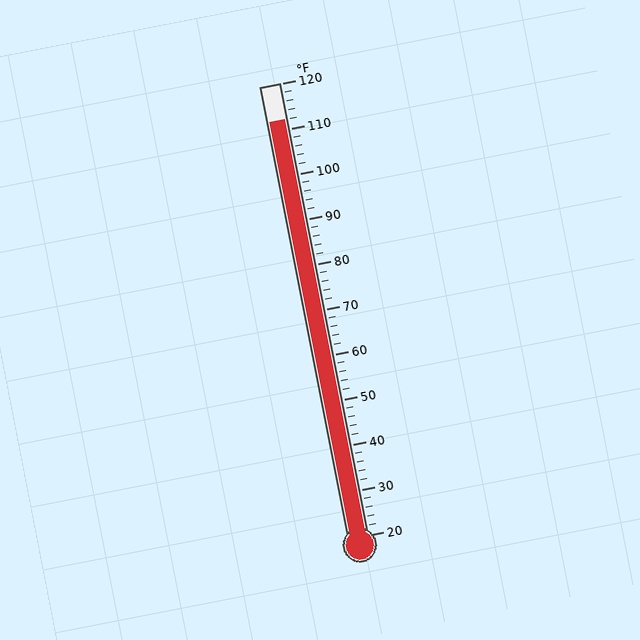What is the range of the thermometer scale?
The thermometer scale ranges from 20°F to 120°F.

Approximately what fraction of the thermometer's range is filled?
The thermometer is filled to approximately 90% of its range.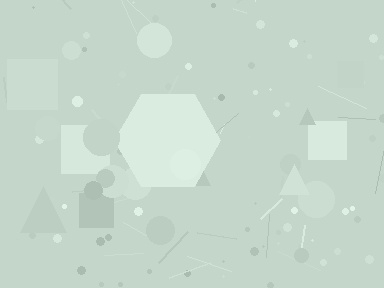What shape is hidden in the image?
A hexagon is hidden in the image.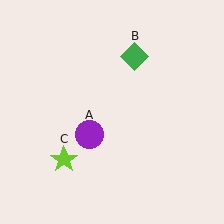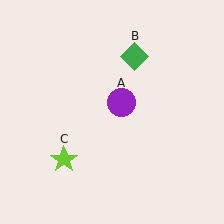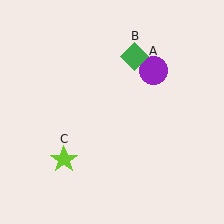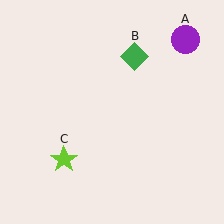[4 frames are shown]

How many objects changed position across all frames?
1 object changed position: purple circle (object A).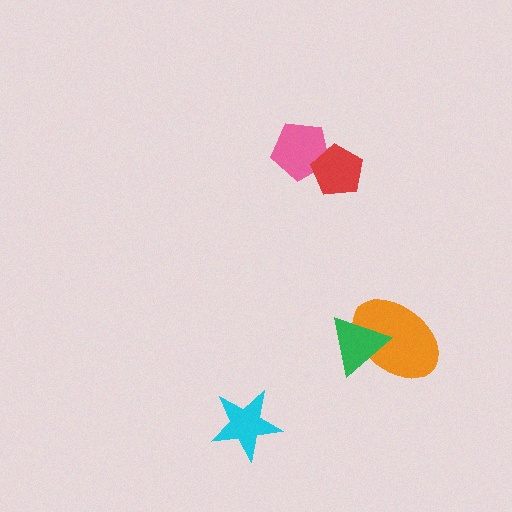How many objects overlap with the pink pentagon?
1 object overlaps with the pink pentagon.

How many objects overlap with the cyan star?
0 objects overlap with the cyan star.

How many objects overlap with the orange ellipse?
1 object overlaps with the orange ellipse.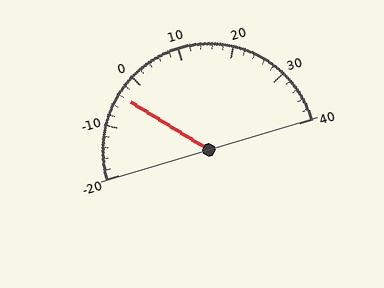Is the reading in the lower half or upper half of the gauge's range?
The reading is in the lower half of the range (-20 to 40).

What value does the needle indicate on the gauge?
The needle indicates approximately -4.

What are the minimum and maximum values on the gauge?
The gauge ranges from -20 to 40.